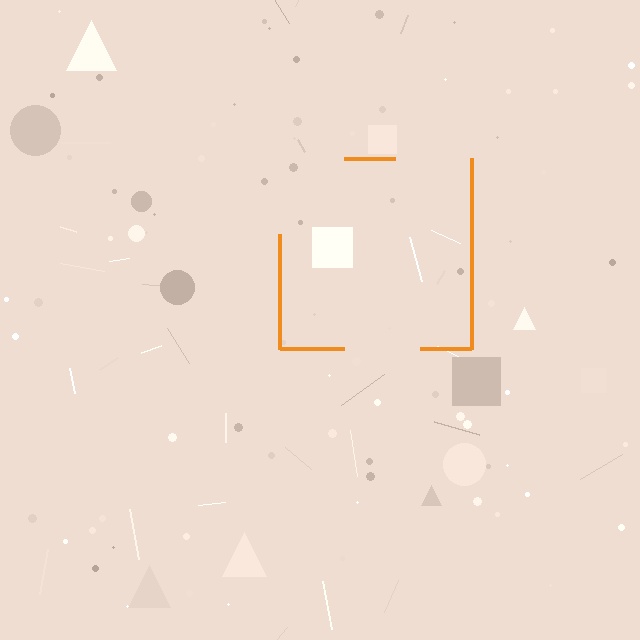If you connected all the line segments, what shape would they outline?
They would outline a square.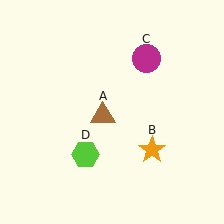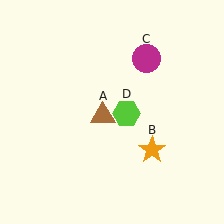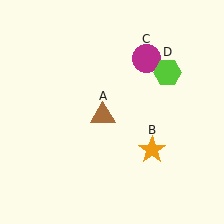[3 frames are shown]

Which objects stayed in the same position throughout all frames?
Brown triangle (object A) and orange star (object B) and magenta circle (object C) remained stationary.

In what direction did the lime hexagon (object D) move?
The lime hexagon (object D) moved up and to the right.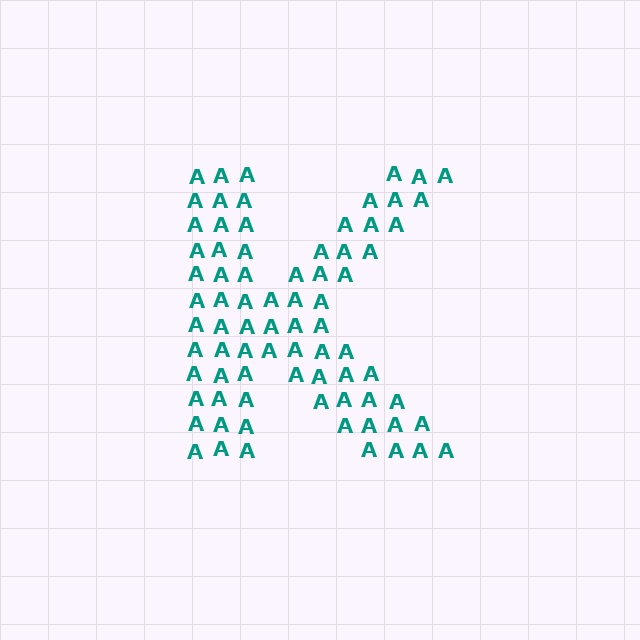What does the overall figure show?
The overall figure shows the letter K.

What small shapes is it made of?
It is made of small letter A's.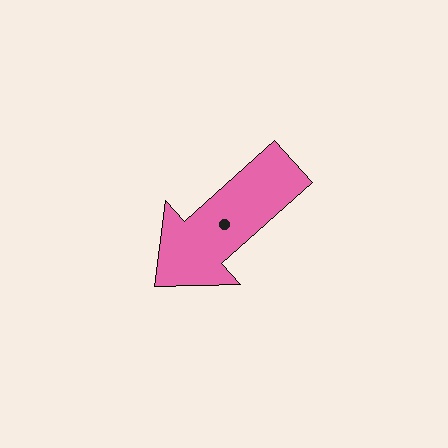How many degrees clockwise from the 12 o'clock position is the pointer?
Approximately 228 degrees.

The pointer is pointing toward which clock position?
Roughly 8 o'clock.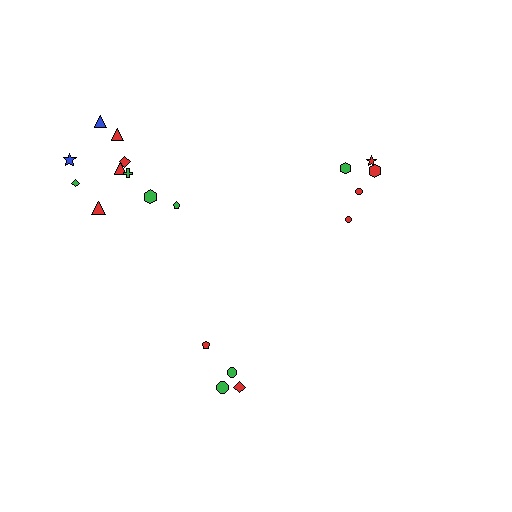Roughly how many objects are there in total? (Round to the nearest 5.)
Roughly 20 objects in total.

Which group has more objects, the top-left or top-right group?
The top-left group.